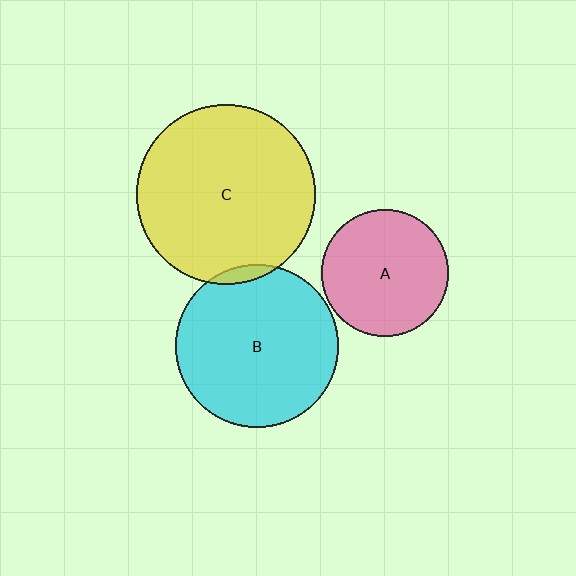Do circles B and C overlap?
Yes.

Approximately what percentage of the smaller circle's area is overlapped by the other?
Approximately 5%.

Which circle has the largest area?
Circle C (yellow).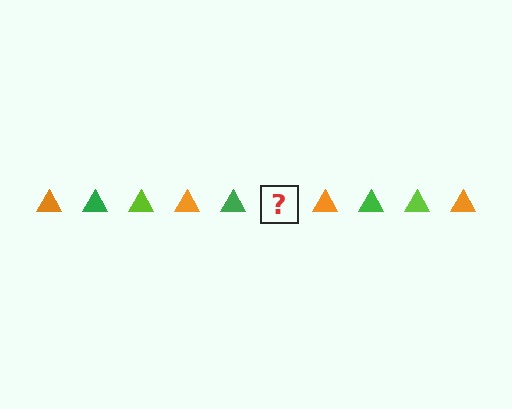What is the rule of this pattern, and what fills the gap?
The rule is that the pattern cycles through orange, green, lime triangles. The gap should be filled with a lime triangle.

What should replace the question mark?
The question mark should be replaced with a lime triangle.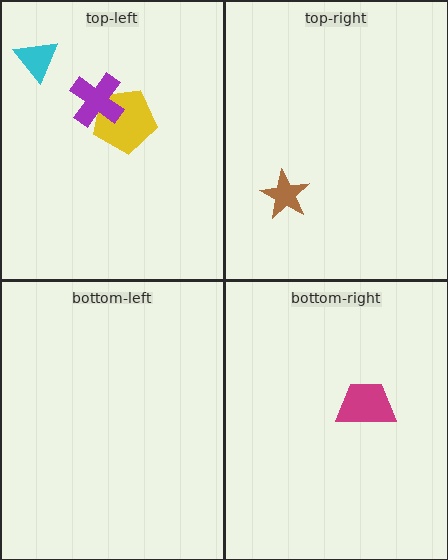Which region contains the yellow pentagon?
The top-left region.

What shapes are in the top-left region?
The yellow pentagon, the cyan triangle, the purple cross.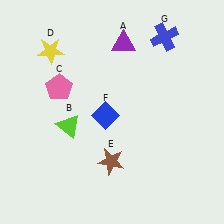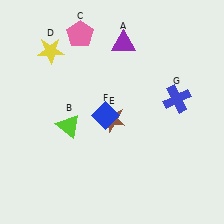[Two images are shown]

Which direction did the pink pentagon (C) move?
The pink pentagon (C) moved up.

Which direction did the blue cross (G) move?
The blue cross (G) moved down.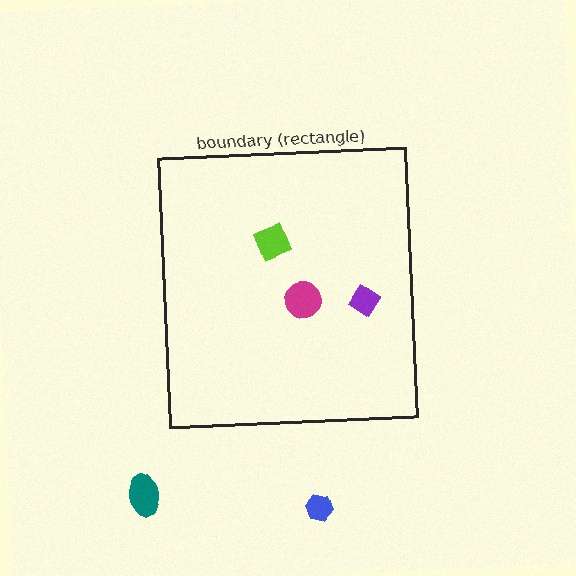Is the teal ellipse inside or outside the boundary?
Outside.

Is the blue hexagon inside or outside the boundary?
Outside.